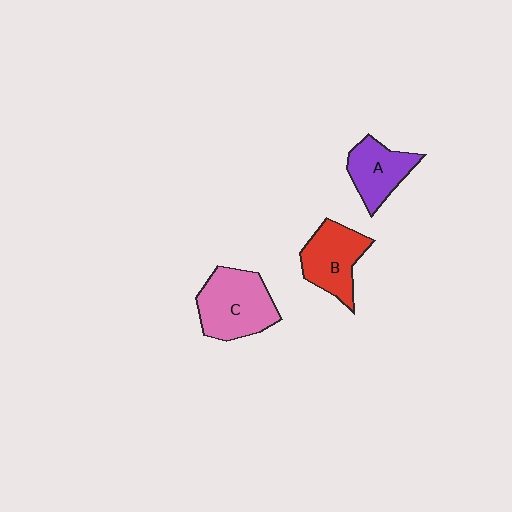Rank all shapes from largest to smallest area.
From largest to smallest: C (pink), B (red), A (purple).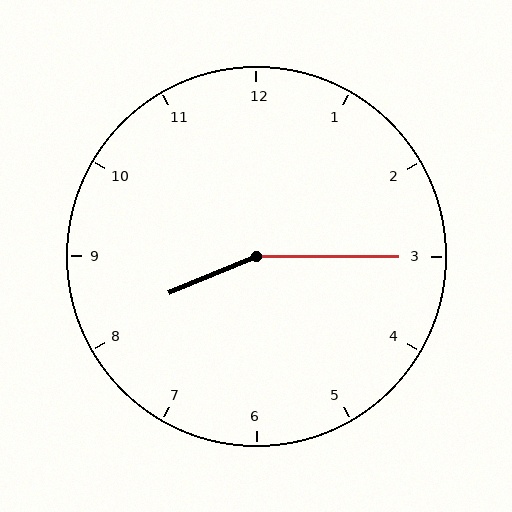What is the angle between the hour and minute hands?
Approximately 158 degrees.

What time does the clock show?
8:15.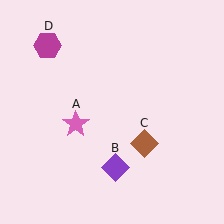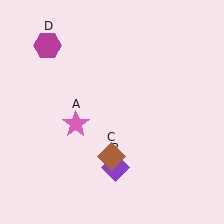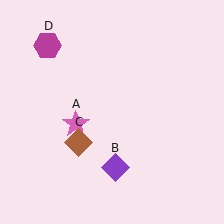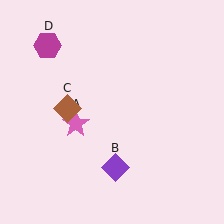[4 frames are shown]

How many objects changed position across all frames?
1 object changed position: brown diamond (object C).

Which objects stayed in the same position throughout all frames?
Pink star (object A) and purple diamond (object B) and magenta hexagon (object D) remained stationary.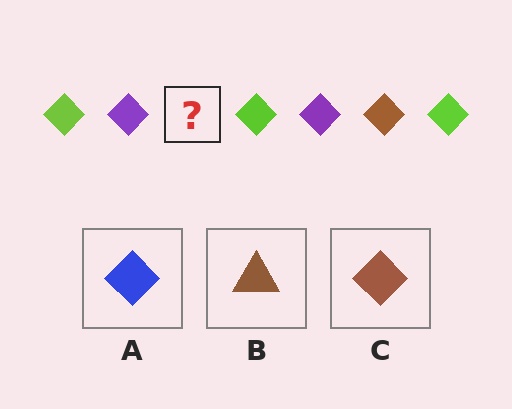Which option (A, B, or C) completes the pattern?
C.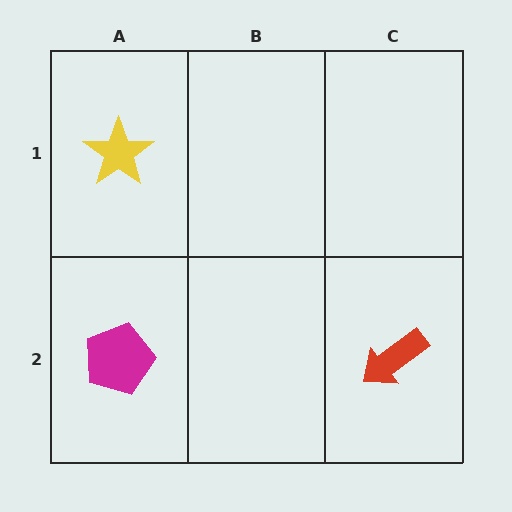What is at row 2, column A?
A magenta pentagon.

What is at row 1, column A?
A yellow star.